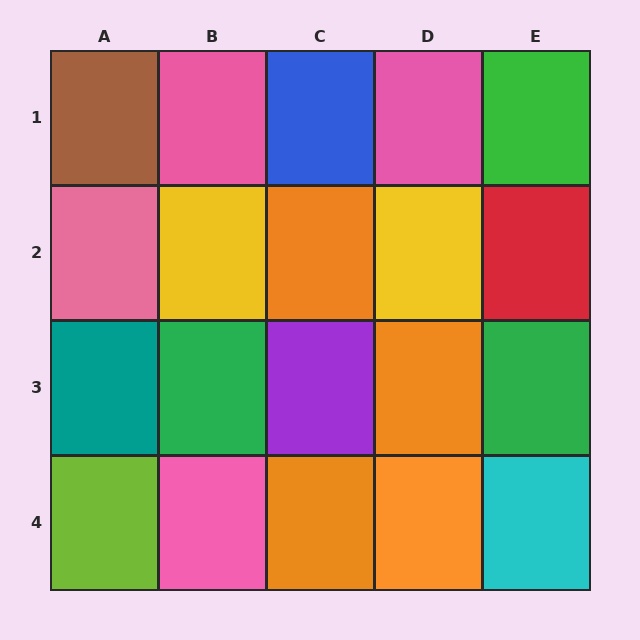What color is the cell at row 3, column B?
Green.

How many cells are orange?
4 cells are orange.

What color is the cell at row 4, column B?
Pink.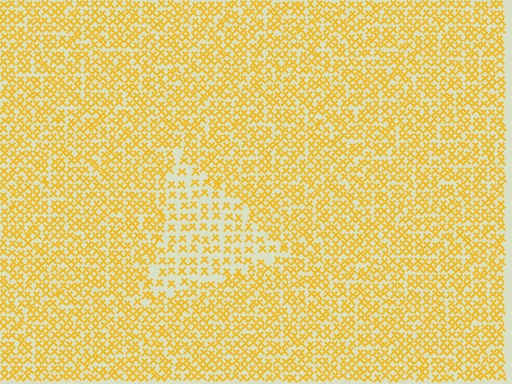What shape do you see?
I see a triangle.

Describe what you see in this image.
The image contains small yellow elements arranged at two different densities. A triangle-shaped region is visible where the elements are less densely packed than the surrounding area.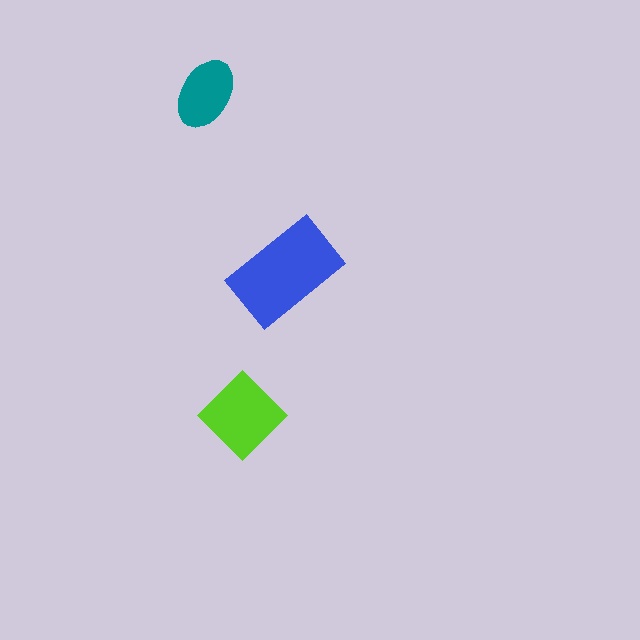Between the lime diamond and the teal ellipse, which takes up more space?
The lime diamond.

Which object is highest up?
The teal ellipse is topmost.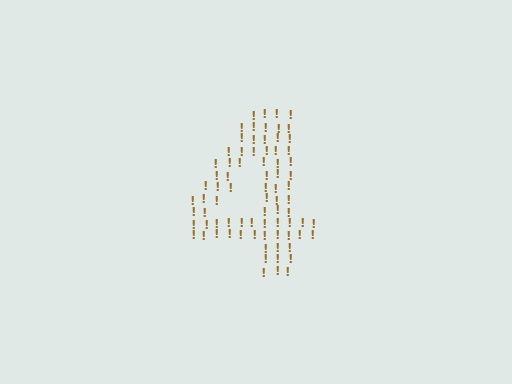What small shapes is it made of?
It is made of small exclamation marks.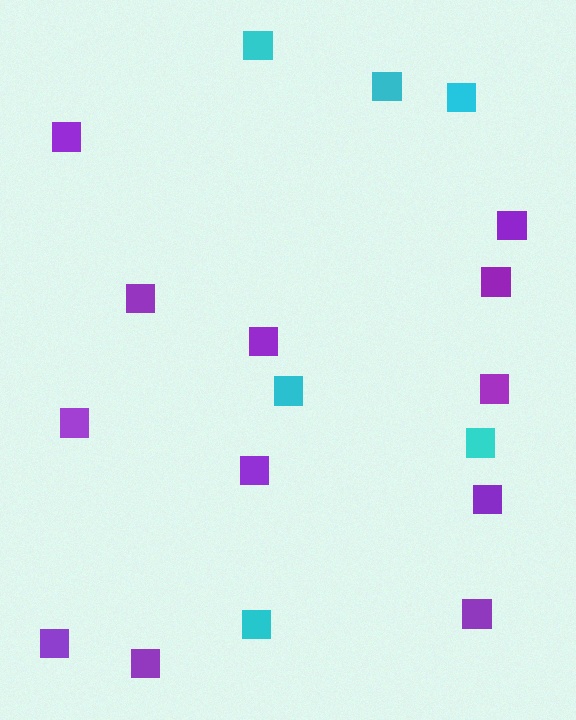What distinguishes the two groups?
There are 2 groups: one group of cyan squares (6) and one group of purple squares (12).